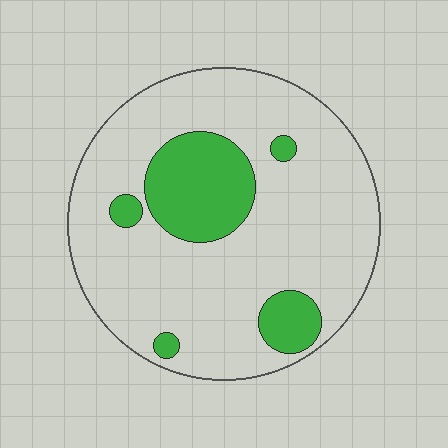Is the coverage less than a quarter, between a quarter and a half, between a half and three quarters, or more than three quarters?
Less than a quarter.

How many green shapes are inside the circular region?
5.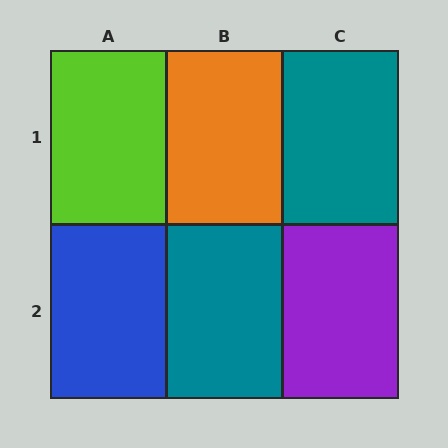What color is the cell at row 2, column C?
Purple.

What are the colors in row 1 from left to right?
Lime, orange, teal.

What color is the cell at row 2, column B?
Teal.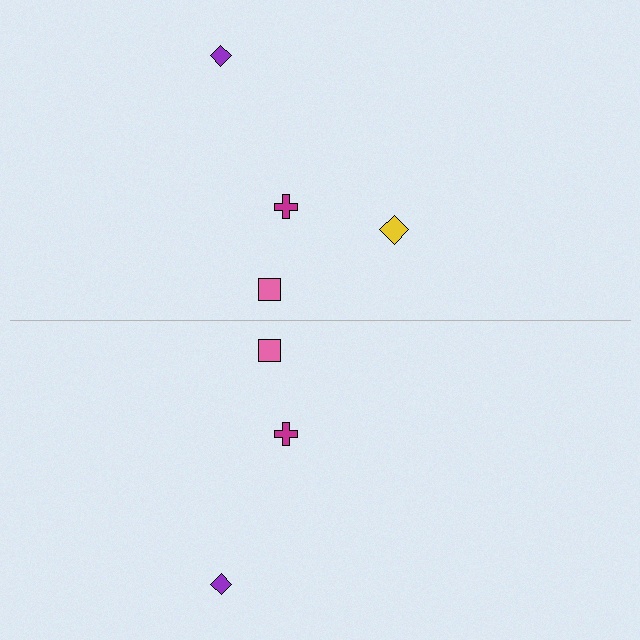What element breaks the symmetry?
A yellow diamond is missing from the bottom side.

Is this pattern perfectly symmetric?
No, the pattern is not perfectly symmetric. A yellow diamond is missing from the bottom side.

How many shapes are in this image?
There are 7 shapes in this image.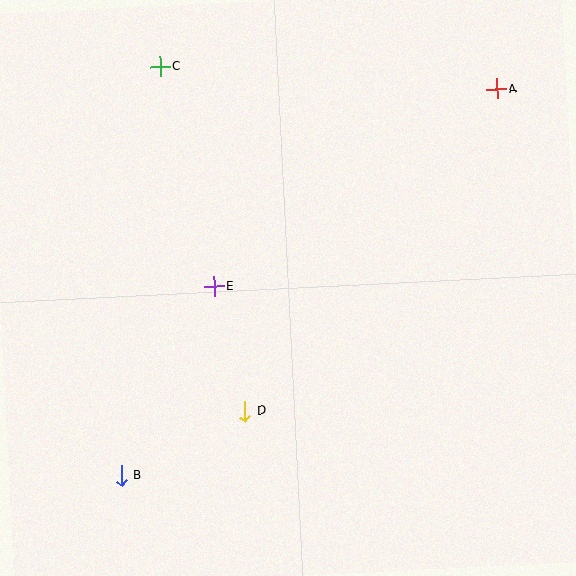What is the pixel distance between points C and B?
The distance between C and B is 411 pixels.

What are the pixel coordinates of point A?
Point A is at (497, 89).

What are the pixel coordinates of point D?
Point D is at (245, 411).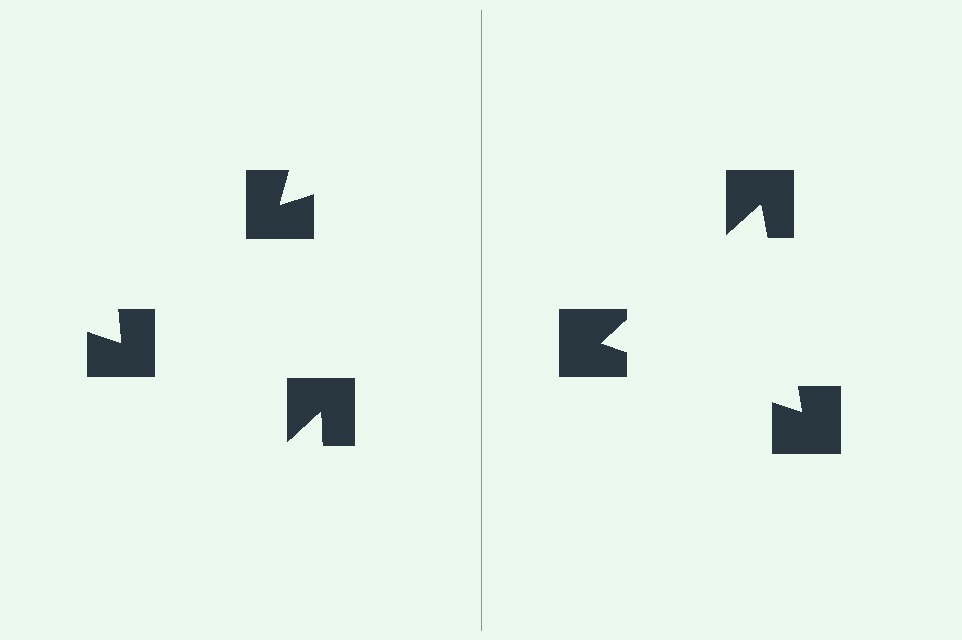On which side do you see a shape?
An illusory triangle appears on the right side. On the left side the wedge cuts are rotated, so no coherent shape forms.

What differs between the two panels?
The notched squares are positioned identically on both sides; only the wedge orientations differ. On the right they align to a triangle; on the left they are misaligned.